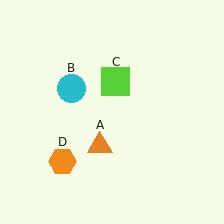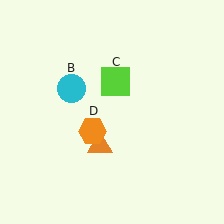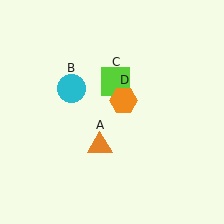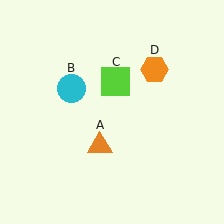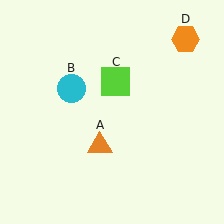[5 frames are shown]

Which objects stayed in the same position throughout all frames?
Orange triangle (object A) and cyan circle (object B) and lime square (object C) remained stationary.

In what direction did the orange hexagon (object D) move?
The orange hexagon (object D) moved up and to the right.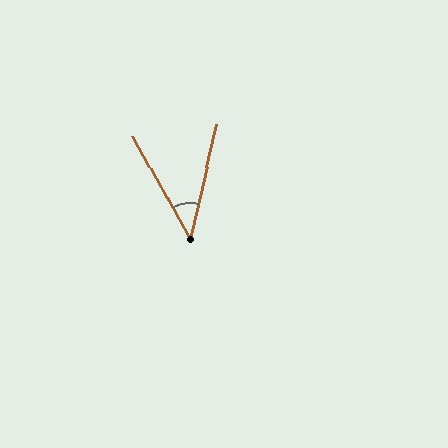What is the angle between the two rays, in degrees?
Approximately 42 degrees.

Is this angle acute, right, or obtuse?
It is acute.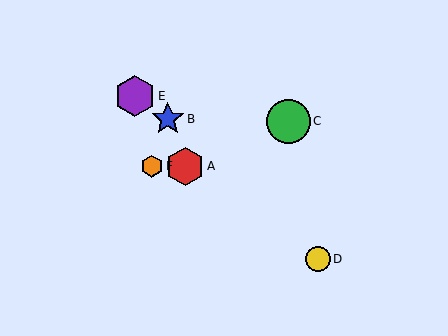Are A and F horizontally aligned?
Yes, both are at y≈166.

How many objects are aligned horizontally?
2 objects (A, F) are aligned horizontally.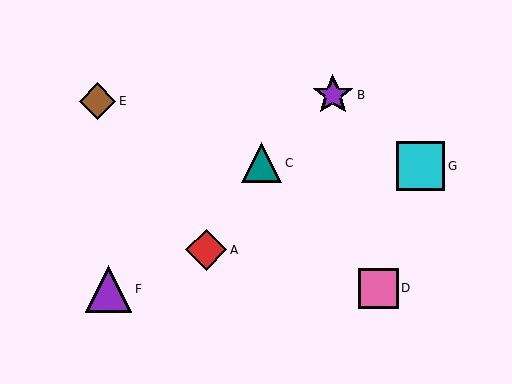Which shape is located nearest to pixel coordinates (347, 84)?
The purple star (labeled B) at (333, 95) is nearest to that location.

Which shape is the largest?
The cyan square (labeled G) is the largest.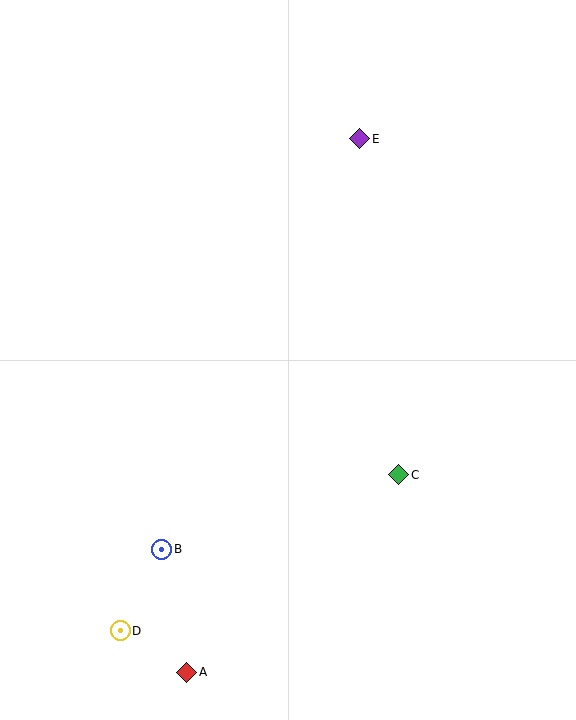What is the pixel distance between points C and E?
The distance between C and E is 338 pixels.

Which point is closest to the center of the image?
Point C at (399, 475) is closest to the center.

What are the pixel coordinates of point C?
Point C is at (399, 475).